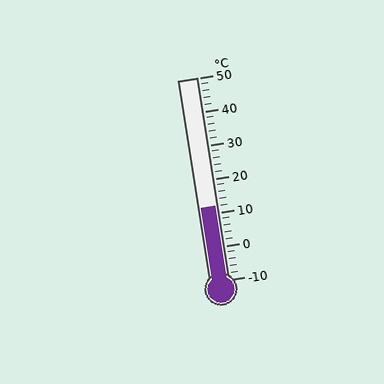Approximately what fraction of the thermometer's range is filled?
The thermometer is filled to approximately 35% of its range.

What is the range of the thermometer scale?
The thermometer scale ranges from -10°C to 50°C.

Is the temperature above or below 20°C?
The temperature is below 20°C.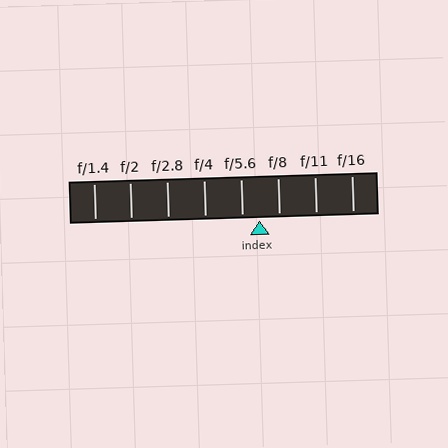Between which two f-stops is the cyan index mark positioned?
The index mark is between f/5.6 and f/8.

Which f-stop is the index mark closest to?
The index mark is closest to f/5.6.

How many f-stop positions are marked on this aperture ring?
There are 8 f-stop positions marked.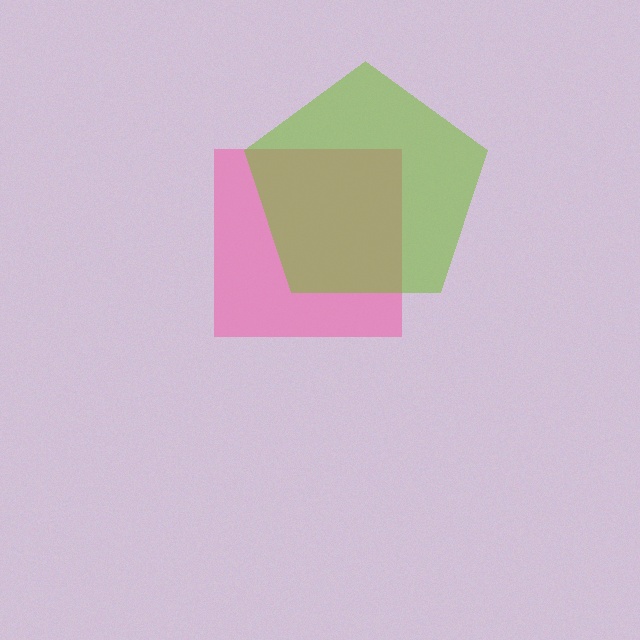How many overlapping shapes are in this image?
There are 2 overlapping shapes in the image.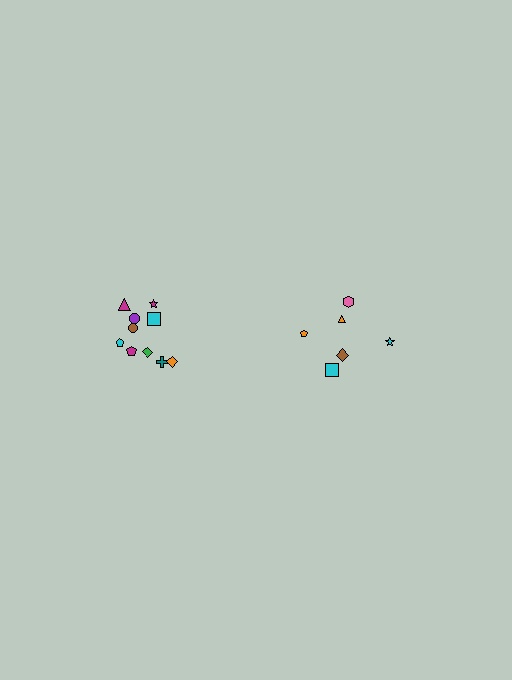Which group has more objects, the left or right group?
The left group.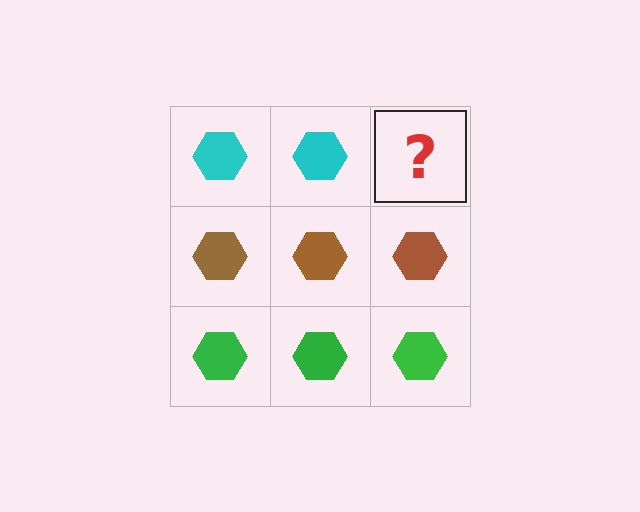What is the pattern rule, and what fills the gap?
The rule is that each row has a consistent color. The gap should be filled with a cyan hexagon.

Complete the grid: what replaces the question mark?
The question mark should be replaced with a cyan hexagon.